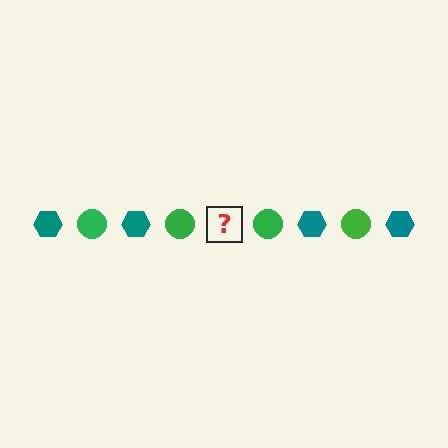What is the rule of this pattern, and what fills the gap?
The rule is that the pattern alternates between teal hexagon and green circle. The gap should be filled with a teal hexagon.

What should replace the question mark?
The question mark should be replaced with a teal hexagon.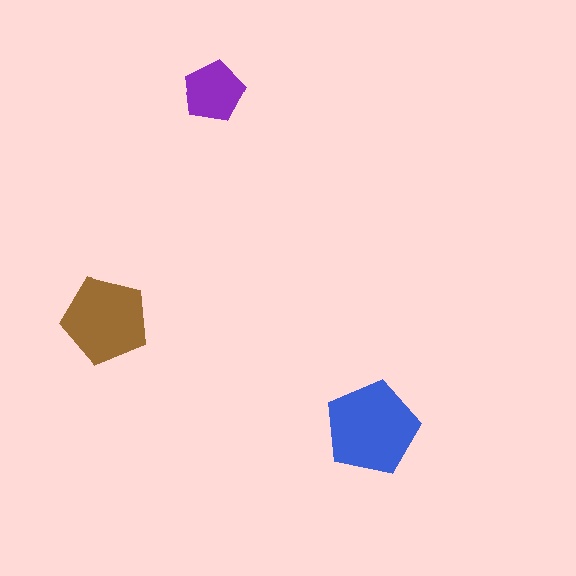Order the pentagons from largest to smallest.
the blue one, the brown one, the purple one.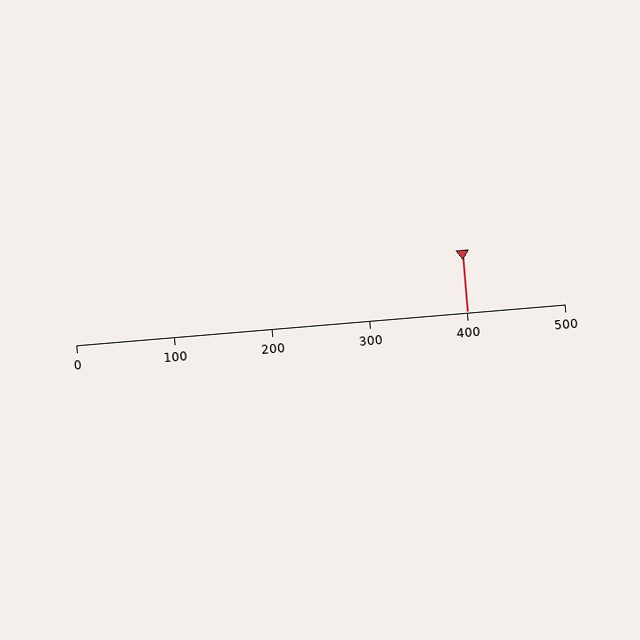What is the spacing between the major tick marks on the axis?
The major ticks are spaced 100 apart.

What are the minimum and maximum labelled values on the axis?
The axis runs from 0 to 500.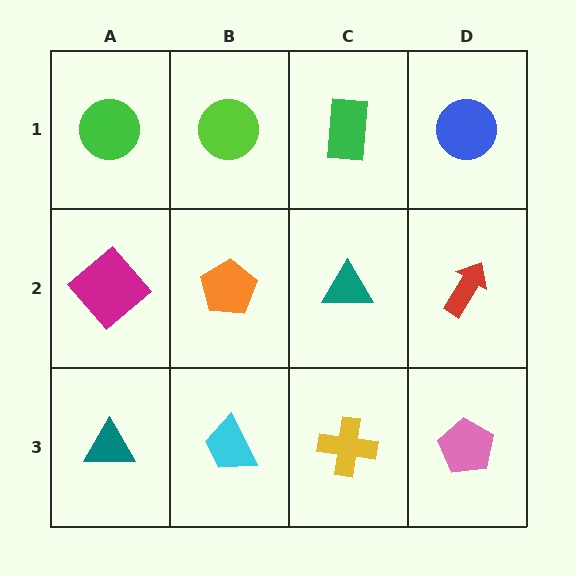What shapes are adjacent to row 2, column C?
A green rectangle (row 1, column C), a yellow cross (row 3, column C), an orange pentagon (row 2, column B), a red arrow (row 2, column D).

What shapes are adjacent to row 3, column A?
A magenta diamond (row 2, column A), a cyan trapezoid (row 3, column B).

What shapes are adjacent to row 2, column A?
A green circle (row 1, column A), a teal triangle (row 3, column A), an orange pentagon (row 2, column B).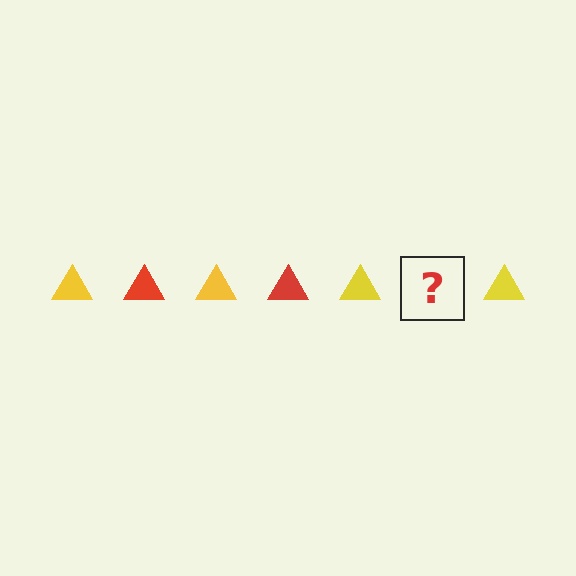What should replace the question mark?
The question mark should be replaced with a red triangle.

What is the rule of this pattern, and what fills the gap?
The rule is that the pattern cycles through yellow, red triangles. The gap should be filled with a red triangle.